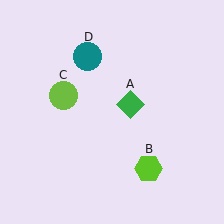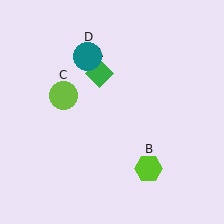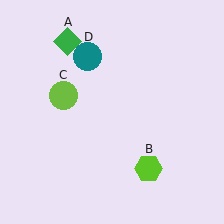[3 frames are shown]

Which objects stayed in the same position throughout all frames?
Lime hexagon (object B) and lime circle (object C) and teal circle (object D) remained stationary.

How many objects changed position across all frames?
1 object changed position: green diamond (object A).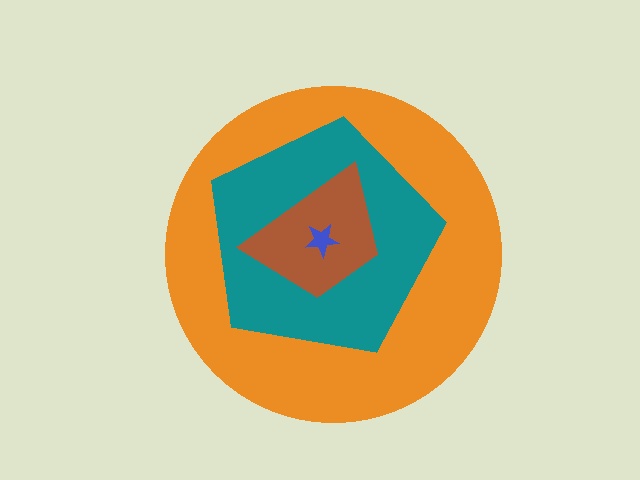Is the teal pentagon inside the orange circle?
Yes.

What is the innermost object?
The blue star.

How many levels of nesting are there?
4.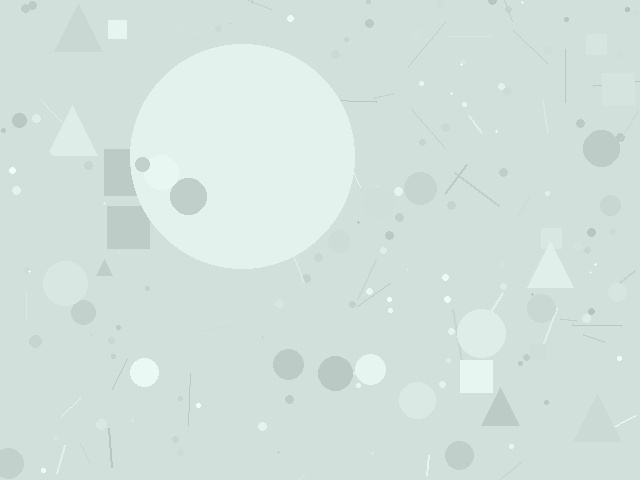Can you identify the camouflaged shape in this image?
The camouflaged shape is a circle.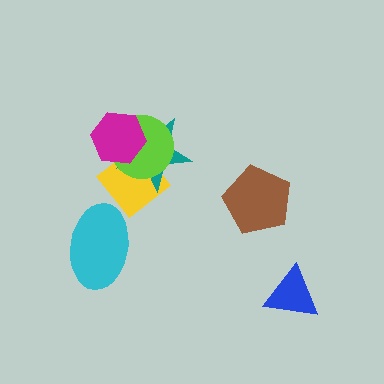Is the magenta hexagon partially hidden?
No, no other shape covers it.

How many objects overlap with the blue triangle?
0 objects overlap with the blue triangle.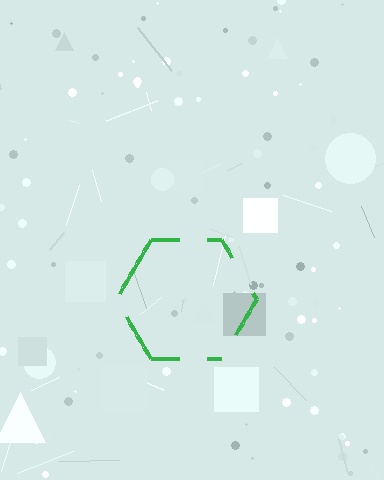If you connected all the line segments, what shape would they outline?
They would outline a hexagon.